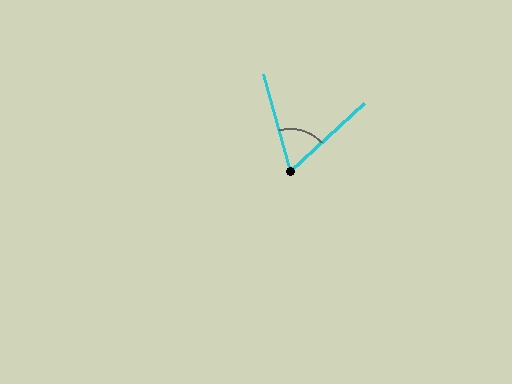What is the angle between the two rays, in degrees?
Approximately 63 degrees.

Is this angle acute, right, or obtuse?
It is acute.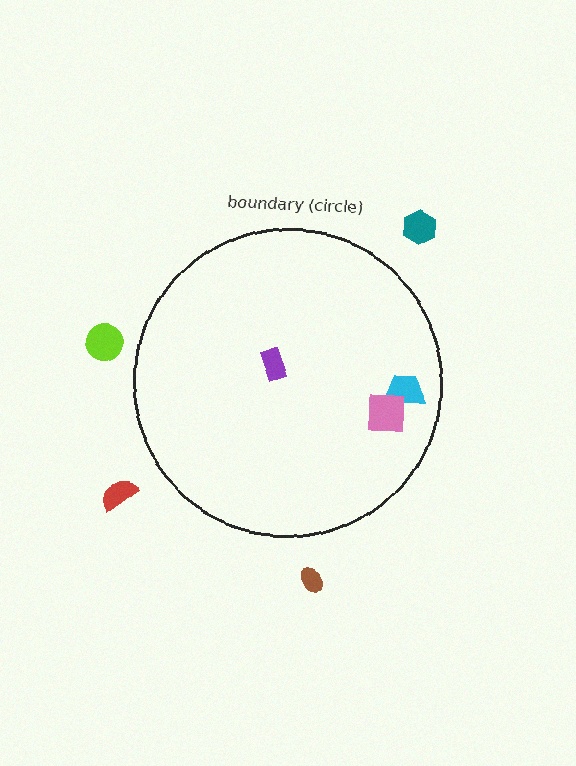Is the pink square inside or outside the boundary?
Inside.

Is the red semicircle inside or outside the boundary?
Outside.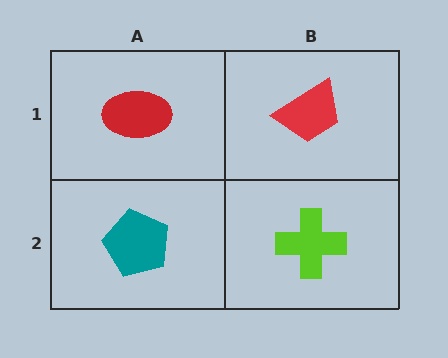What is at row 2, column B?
A lime cross.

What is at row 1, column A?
A red ellipse.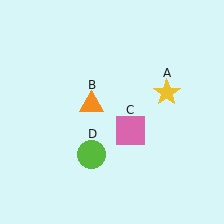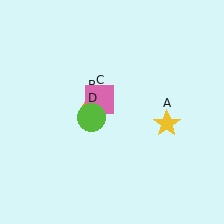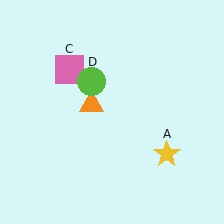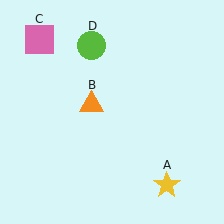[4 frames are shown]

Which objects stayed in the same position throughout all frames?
Orange triangle (object B) remained stationary.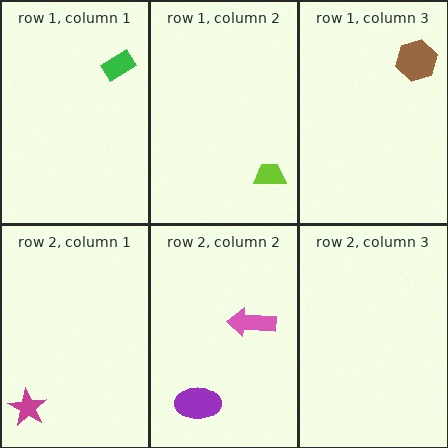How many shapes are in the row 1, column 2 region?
1.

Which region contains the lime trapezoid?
The row 1, column 2 region.